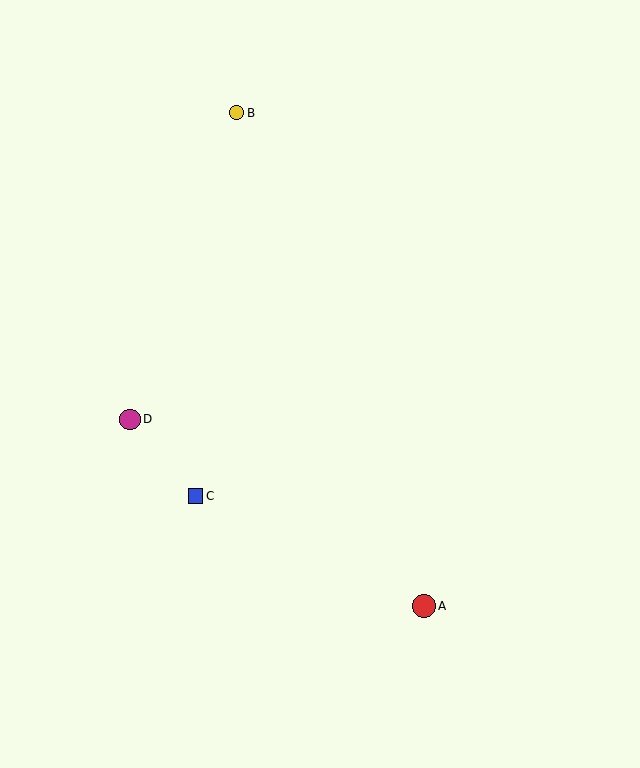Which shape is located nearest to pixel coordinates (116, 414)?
The magenta circle (labeled D) at (130, 419) is nearest to that location.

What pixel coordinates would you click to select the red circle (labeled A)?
Click at (424, 606) to select the red circle A.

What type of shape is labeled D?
Shape D is a magenta circle.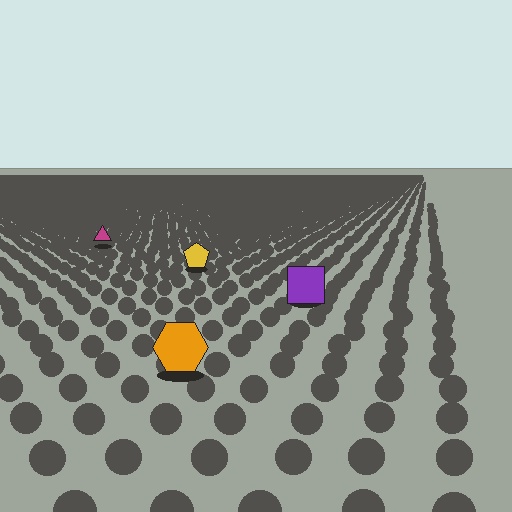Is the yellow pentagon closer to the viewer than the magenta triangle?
Yes. The yellow pentagon is closer — you can tell from the texture gradient: the ground texture is coarser near it.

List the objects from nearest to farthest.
From nearest to farthest: the orange hexagon, the purple square, the yellow pentagon, the magenta triangle.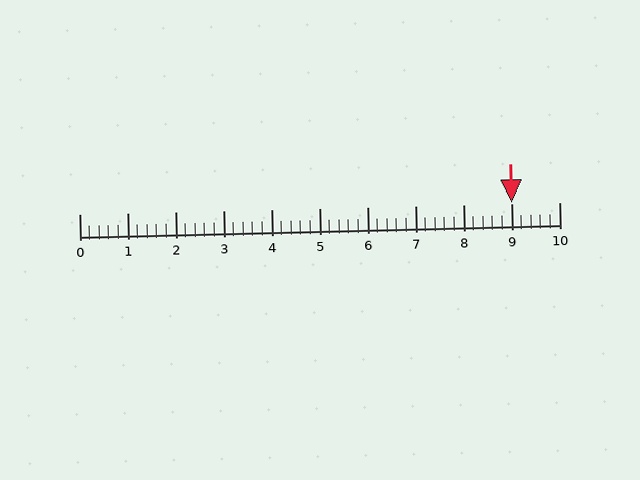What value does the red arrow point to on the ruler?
The red arrow points to approximately 9.0.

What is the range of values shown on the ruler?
The ruler shows values from 0 to 10.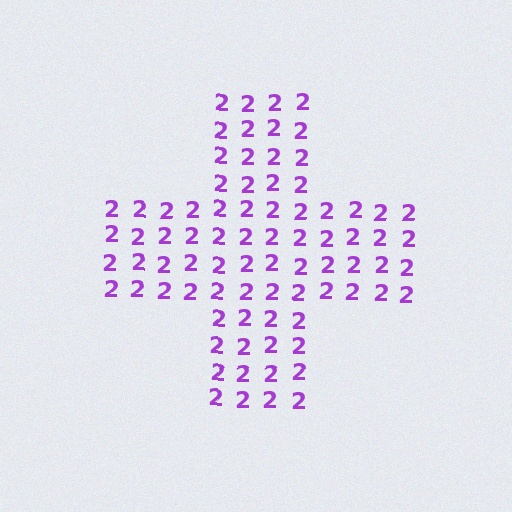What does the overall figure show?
The overall figure shows a cross.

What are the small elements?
The small elements are digit 2's.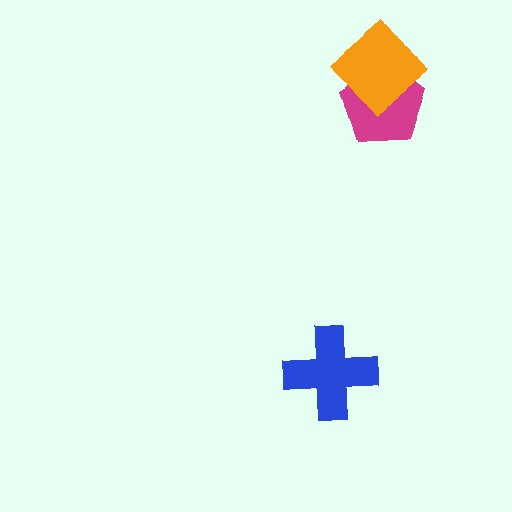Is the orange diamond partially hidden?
No, no other shape covers it.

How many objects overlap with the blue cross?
0 objects overlap with the blue cross.